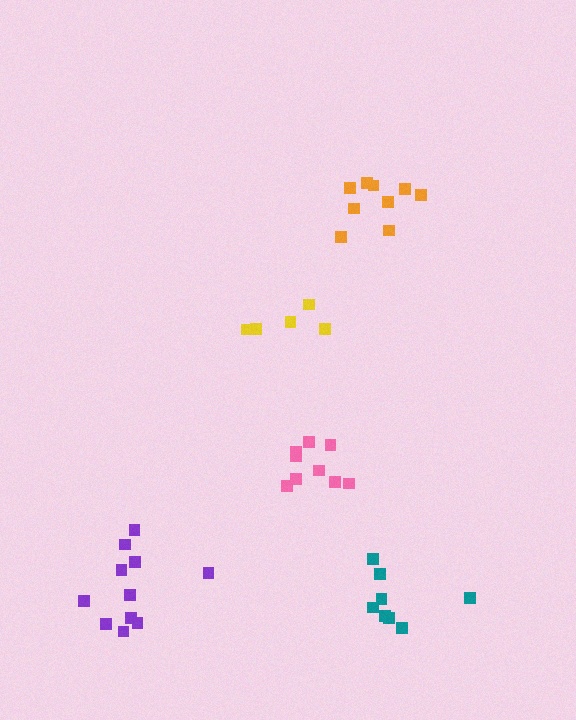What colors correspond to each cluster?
The clusters are colored: teal, purple, yellow, orange, pink.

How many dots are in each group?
Group 1: 8 dots, Group 2: 11 dots, Group 3: 5 dots, Group 4: 9 dots, Group 5: 9 dots (42 total).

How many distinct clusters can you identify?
There are 5 distinct clusters.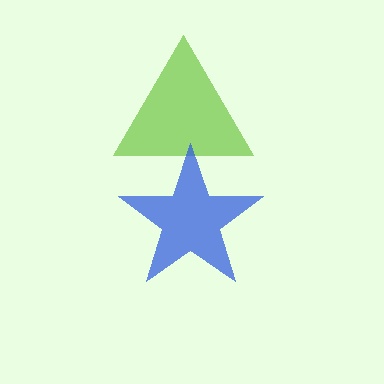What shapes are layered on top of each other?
The layered shapes are: a lime triangle, a blue star.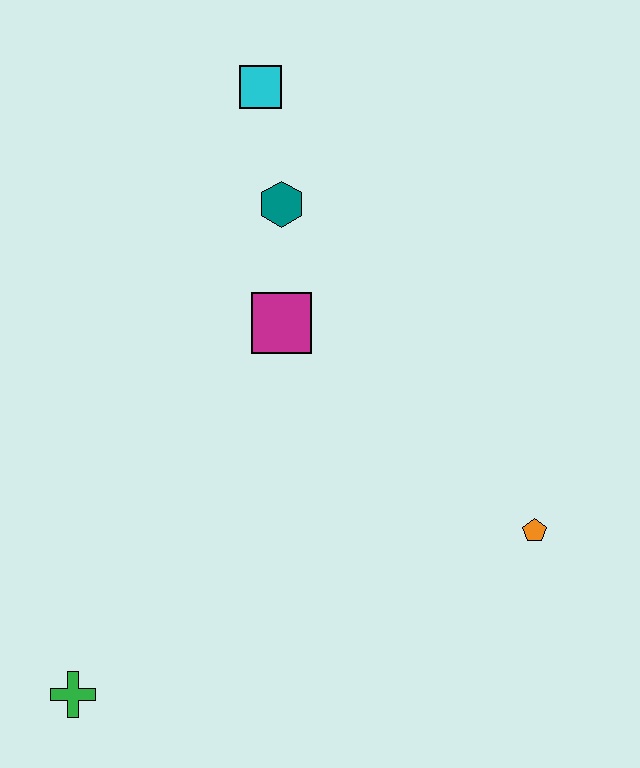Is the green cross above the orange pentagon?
No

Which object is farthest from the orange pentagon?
The cyan square is farthest from the orange pentagon.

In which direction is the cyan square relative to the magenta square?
The cyan square is above the magenta square.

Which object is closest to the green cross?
The magenta square is closest to the green cross.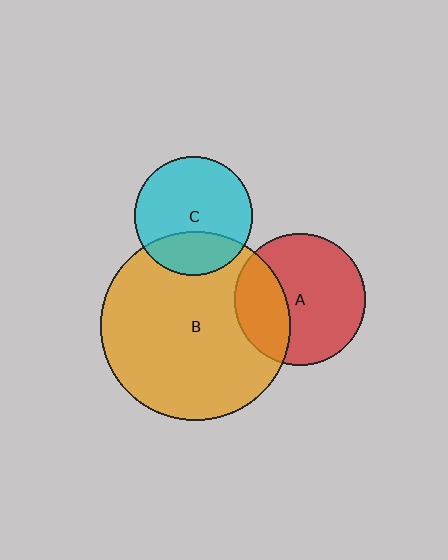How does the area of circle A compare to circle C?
Approximately 1.2 times.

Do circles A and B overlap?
Yes.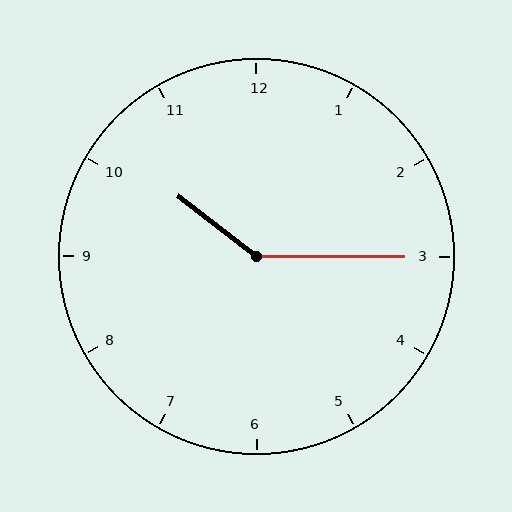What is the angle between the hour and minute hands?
Approximately 142 degrees.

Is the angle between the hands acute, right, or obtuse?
It is obtuse.